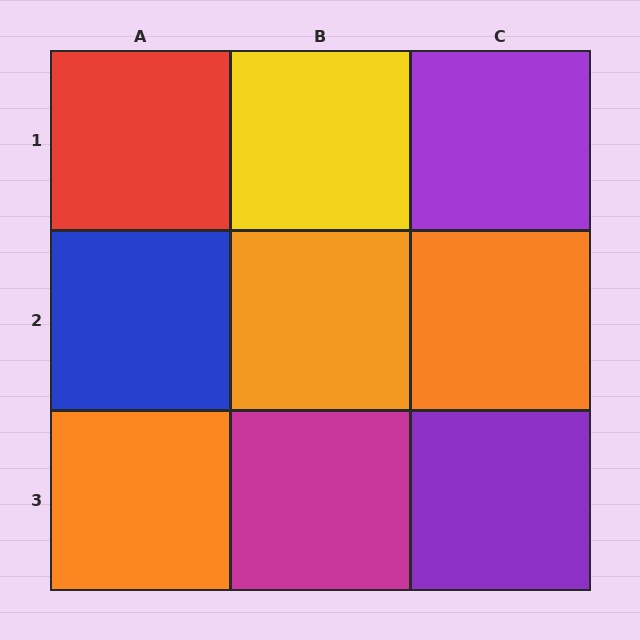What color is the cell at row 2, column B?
Orange.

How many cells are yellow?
1 cell is yellow.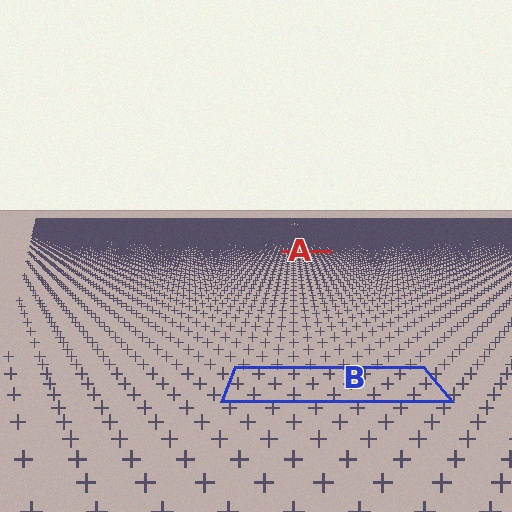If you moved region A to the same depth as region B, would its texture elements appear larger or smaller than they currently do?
They would appear larger. At a closer depth, the same texture elements are projected at a bigger on-screen size.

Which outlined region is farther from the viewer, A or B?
Region A is farther from the viewer — the texture elements inside it appear smaller and more densely packed.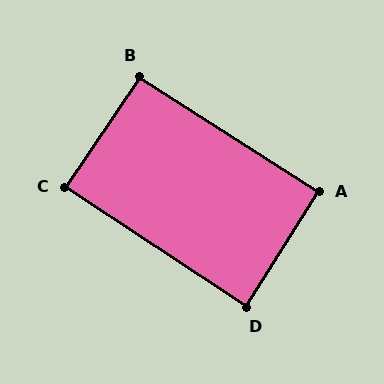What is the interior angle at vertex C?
Approximately 90 degrees (approximately right).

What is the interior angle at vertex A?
Approximately 90 degrees (approximately right).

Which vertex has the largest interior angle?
B, at approximately 91 degrees.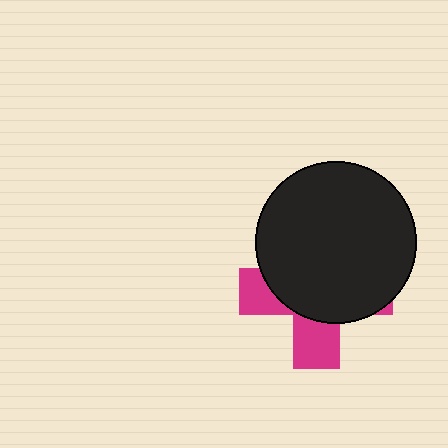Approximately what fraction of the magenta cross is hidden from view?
Roughly 67% of the magenta cross is hidden behind the black circle.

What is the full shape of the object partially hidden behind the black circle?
The partially hidden object is a magenta cross.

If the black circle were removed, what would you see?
You would see the complete magenta cross.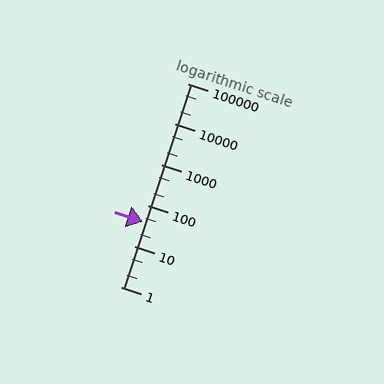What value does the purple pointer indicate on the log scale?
The pointer indicates approximately 40.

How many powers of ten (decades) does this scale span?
The scale spans 5 decades, from 1 to 100000.